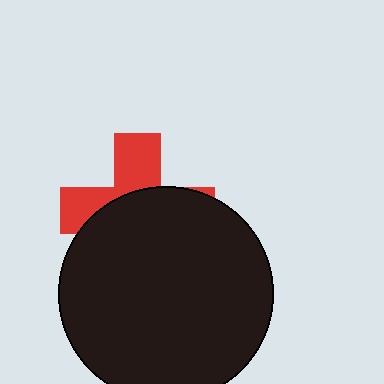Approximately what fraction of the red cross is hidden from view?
Roughly 62% of the red cross is hidden behind the black circle.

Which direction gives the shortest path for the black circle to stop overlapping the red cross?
Moving down gives the shortest separation.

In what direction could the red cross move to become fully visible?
The red cross could move up. That would shift it out from behind the black circle entirely.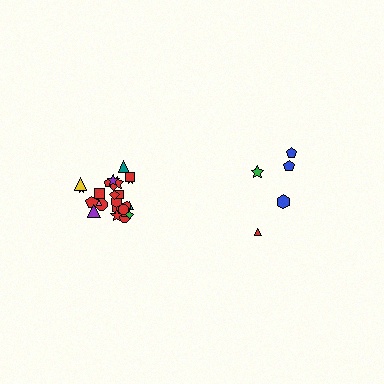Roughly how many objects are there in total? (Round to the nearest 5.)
Roughly 30 objects in total.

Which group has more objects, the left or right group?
The left group.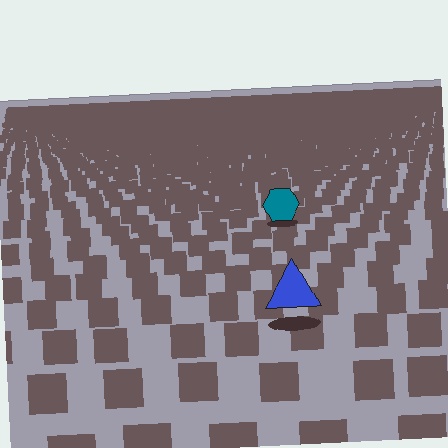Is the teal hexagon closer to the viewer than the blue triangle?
No. The blue triangle is closer — you can tell from the texture gradient: the ground texture is coarser near it.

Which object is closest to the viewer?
The blue triangle is closest. The texture marks near it are larger and more spread out.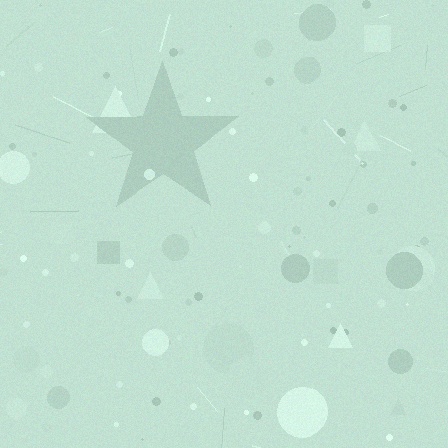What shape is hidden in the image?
A star is hidden in the image.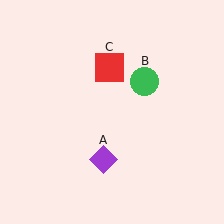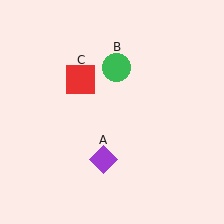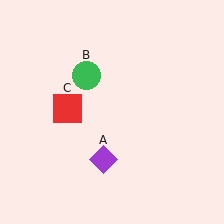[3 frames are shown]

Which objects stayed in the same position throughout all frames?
Purple diamond (object A) remained stationary.